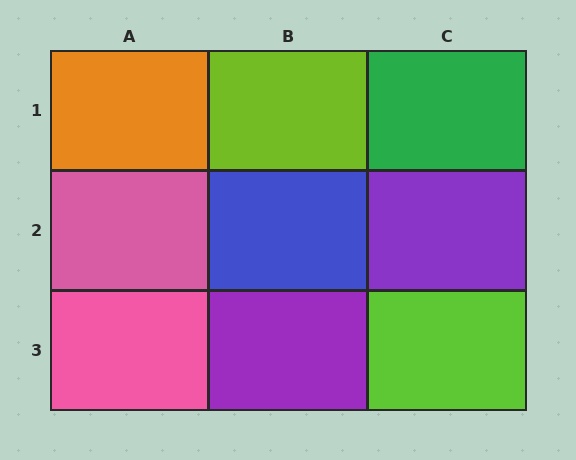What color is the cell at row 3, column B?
Purple.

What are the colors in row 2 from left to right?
Pink, blue, purple.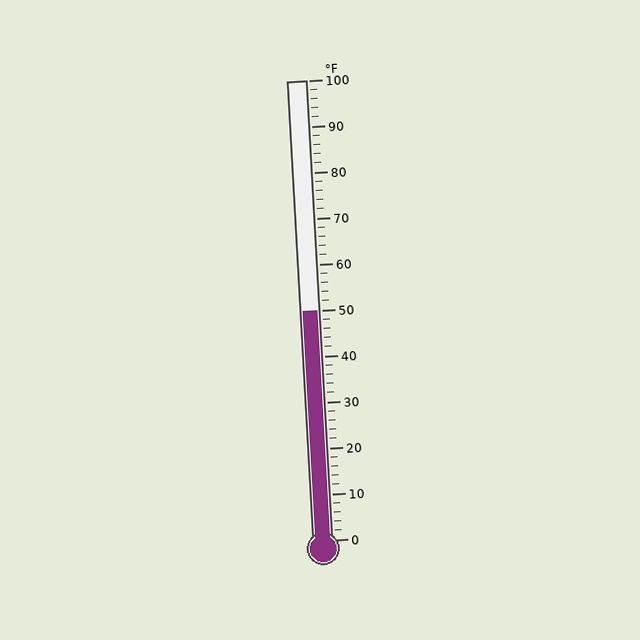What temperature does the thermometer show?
The thermometer shows approximately 50°F.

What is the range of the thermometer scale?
The thermometer scale ranges from 0°F to 100°F.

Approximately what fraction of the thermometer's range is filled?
The thermometer is filled to approximately 50% of its range.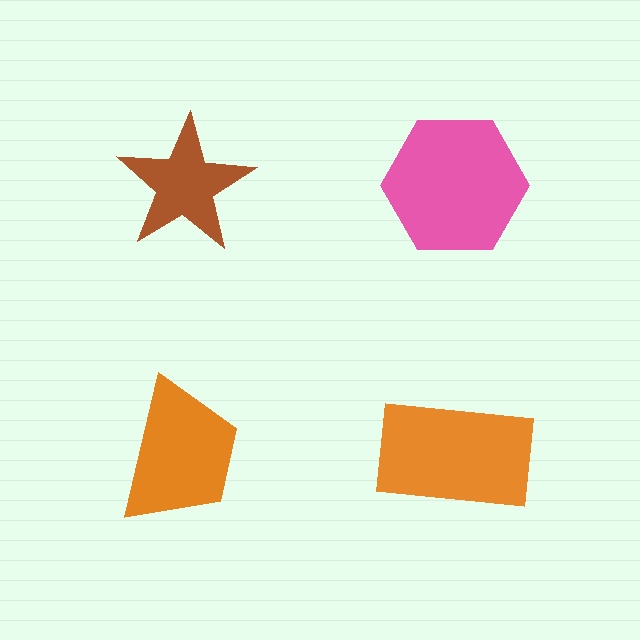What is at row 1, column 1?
A brown star.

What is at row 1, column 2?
A pink hexagon.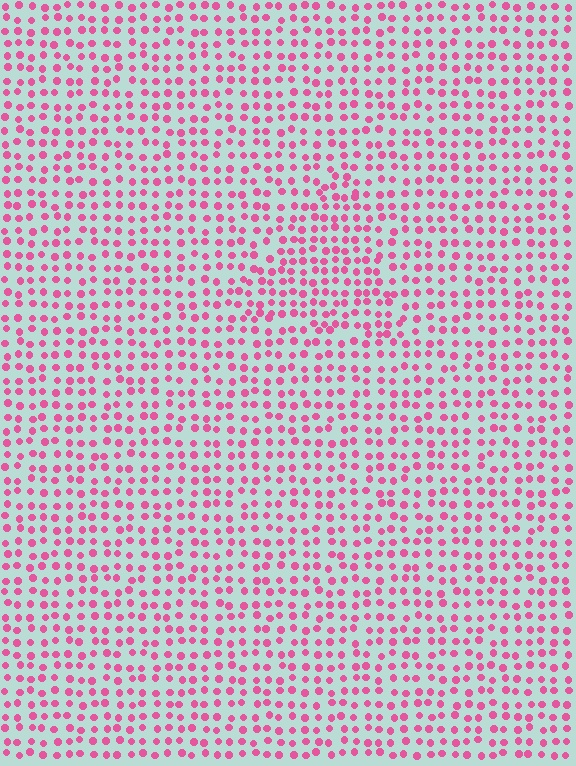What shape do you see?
I see a triangle.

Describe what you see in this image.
The image contains small pink elements arranged at two different densities. A triangle-shaped region is visible where the elements are more densely packed than the surrounding area.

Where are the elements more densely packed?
The elements are more densely packed inside the triangle boundary.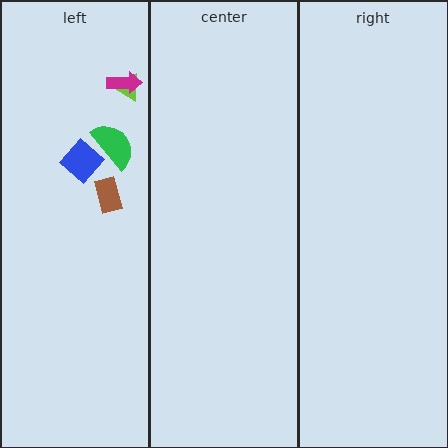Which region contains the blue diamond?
The left region.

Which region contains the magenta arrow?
The left region.